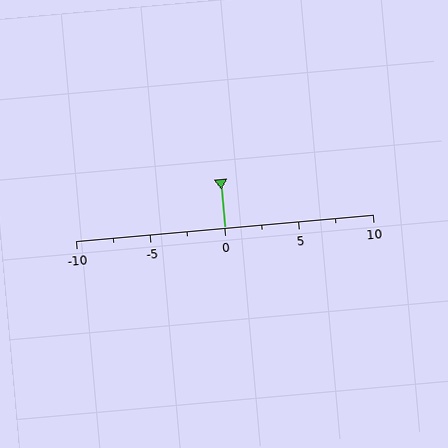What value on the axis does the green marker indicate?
The marker indicates approximately 0.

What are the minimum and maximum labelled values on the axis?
The axis runs from -10 to 10.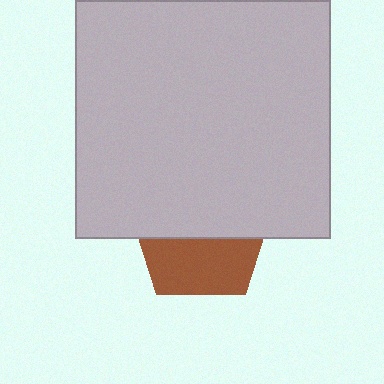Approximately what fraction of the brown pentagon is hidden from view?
Roughly 57% of the brown pentagon is hidden behind the light gray rectangle.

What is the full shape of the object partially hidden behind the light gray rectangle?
The partially hidden object is a brown pentagon.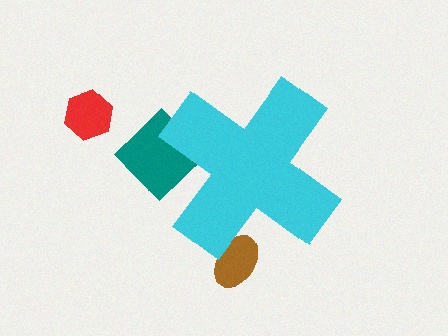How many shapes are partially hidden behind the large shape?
2 shapes are partially hidden.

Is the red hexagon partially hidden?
No, the red hexagon is fully visible.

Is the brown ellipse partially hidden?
Yes, the brown ellipse is partially hidden behind the cyan cross.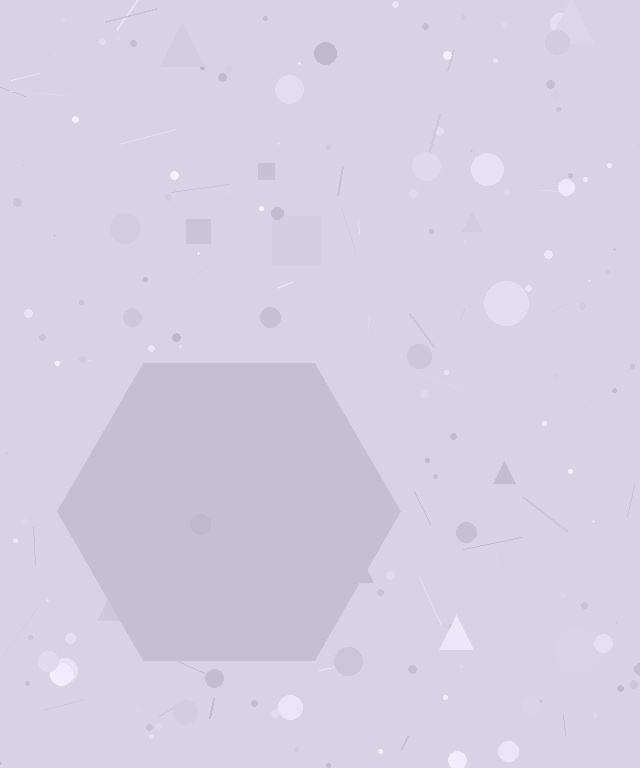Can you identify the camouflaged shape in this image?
The camouflaged shape is a hexagon.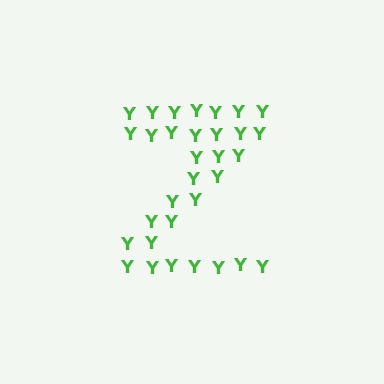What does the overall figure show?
The overall figure shows the letter Z.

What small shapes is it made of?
It is made of small letter Y's.